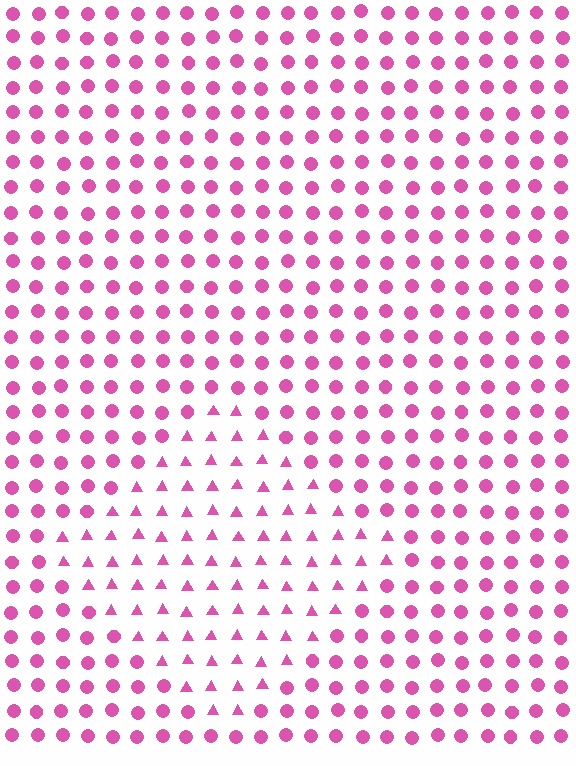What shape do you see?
I see a diamond.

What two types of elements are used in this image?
The image uses triangles inside the diamond region and circles outside it.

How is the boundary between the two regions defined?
The boundary is defined by a change in element shape: triangles inside vs. circles outside. All elements share the same color and spacing.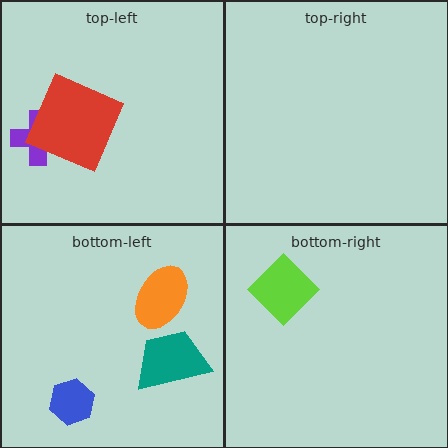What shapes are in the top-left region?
The purple cross, the red square.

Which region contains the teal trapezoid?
The bottom-left region.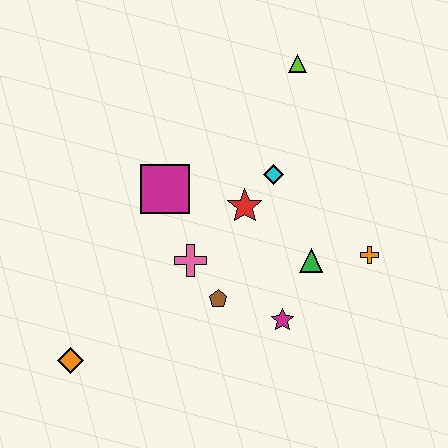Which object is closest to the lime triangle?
The cyan diamond is closest to the lime triangle.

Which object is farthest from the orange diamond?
The lime triangle is farthest from the orange diamond.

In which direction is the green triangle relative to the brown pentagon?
The green triangle is to the right of the brown pentagon.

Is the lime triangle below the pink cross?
No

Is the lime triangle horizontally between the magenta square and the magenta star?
No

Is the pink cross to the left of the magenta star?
Yes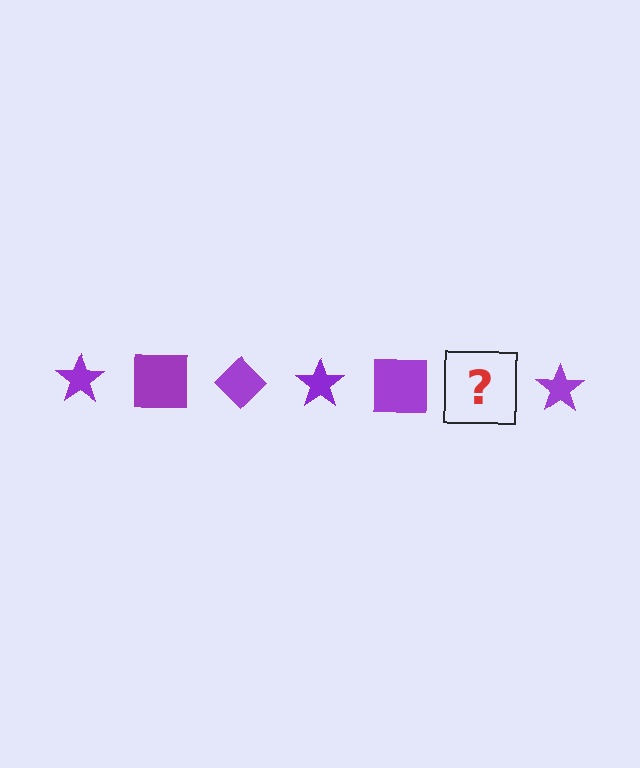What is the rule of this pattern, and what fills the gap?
The rule is that the pattern cycles through star, square, diamond shapes in purple. The gap should be filled with a purple diamond.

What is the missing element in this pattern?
The missing element is a purple diamond.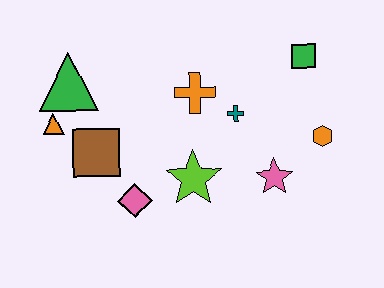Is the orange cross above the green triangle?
No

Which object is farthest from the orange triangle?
The orange hexagon is farthest from the orange triangle.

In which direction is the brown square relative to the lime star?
The brown square is to the left of the lime star.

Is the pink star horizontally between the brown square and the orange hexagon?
Yes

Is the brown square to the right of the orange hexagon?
No